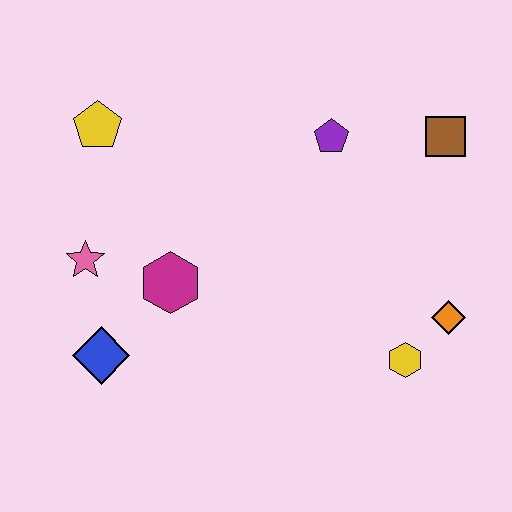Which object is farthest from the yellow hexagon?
The yellow pentagon is farthest from the yellow hexagon.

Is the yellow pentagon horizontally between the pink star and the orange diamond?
Yes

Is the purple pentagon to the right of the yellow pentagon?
Yes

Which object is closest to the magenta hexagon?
The pink star is closest to the magenta hexagon.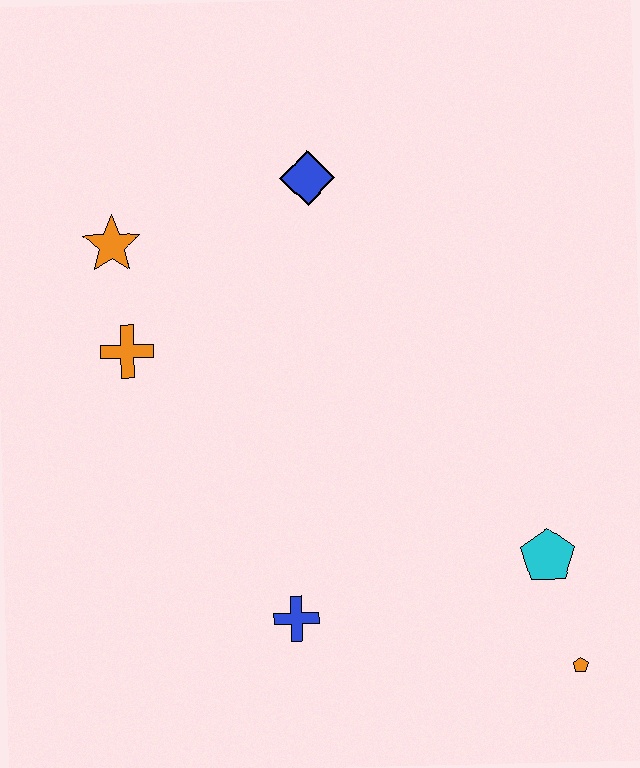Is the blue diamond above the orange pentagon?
Yes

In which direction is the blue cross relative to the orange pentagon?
The blue cross is to the left of the orange pentagon.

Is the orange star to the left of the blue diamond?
Yes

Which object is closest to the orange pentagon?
The cyan pentagon is closest to the orange pentagon.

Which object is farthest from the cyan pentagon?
The orange star is farthest from the cyan pentagon.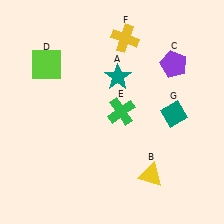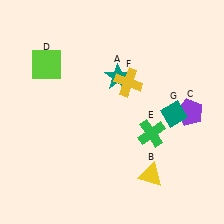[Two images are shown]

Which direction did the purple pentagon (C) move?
The purple pentagon (C) moved down.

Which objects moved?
The objects that moved are: the purple pentagon (C), the green cross (E), the yellow cross (F).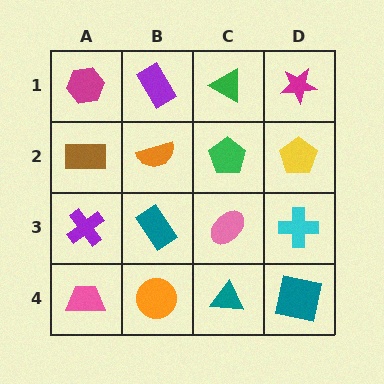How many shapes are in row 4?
4 shapes.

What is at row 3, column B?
A teal rectangle.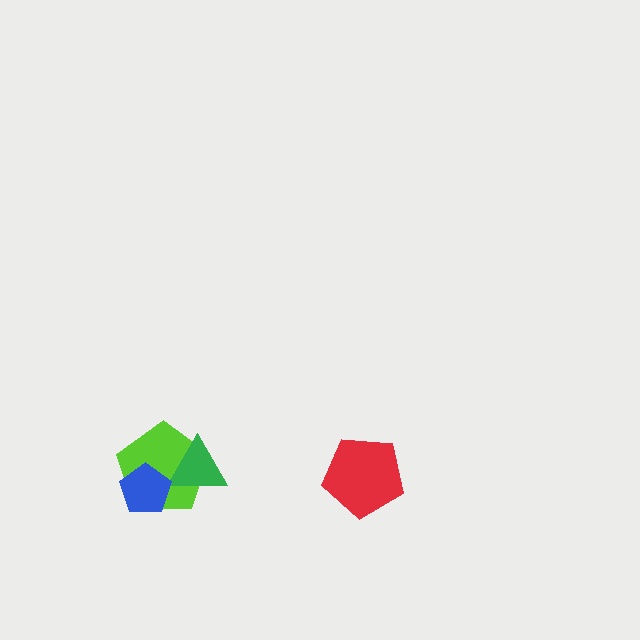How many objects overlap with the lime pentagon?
2 objects overlap with the lime pentagon.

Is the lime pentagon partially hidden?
Yes, it is partially covered by another shape.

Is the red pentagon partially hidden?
No, no other shape covers it.